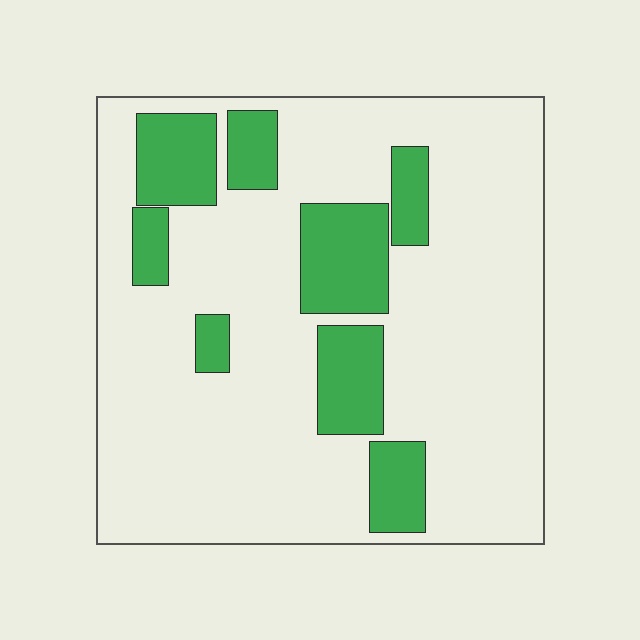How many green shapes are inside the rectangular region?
8.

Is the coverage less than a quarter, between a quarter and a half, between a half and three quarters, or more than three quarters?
Less than a quarter.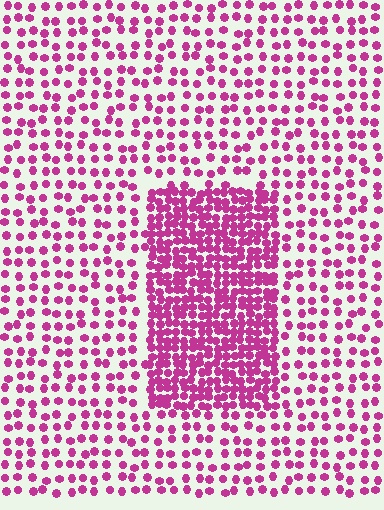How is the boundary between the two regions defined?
The boundary is defined by a change in element density (approximately 2.4x ratio). All elements are the same color, size, and shape.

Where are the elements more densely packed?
The elements are more densely packed inside the rectangle boundary.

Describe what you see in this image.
The image contains small magenta elements arranged at two different densities. A rectangle-shaped region is visible where the elements are more densely packed than the surrounding area.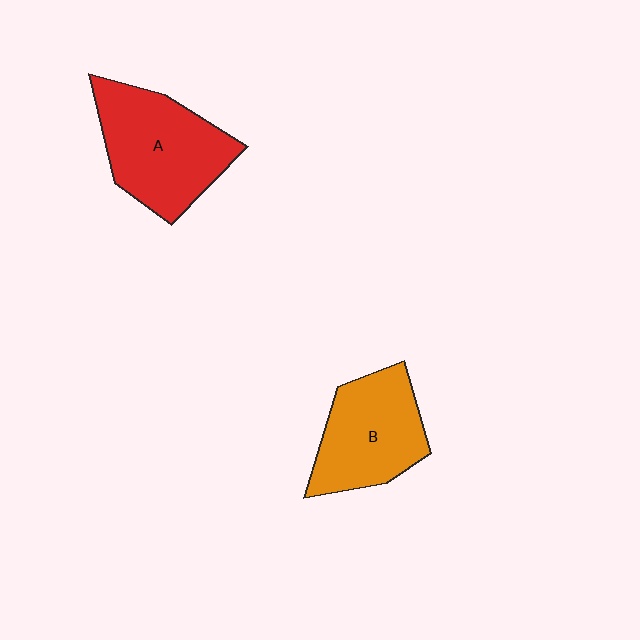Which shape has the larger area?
Shape A (red).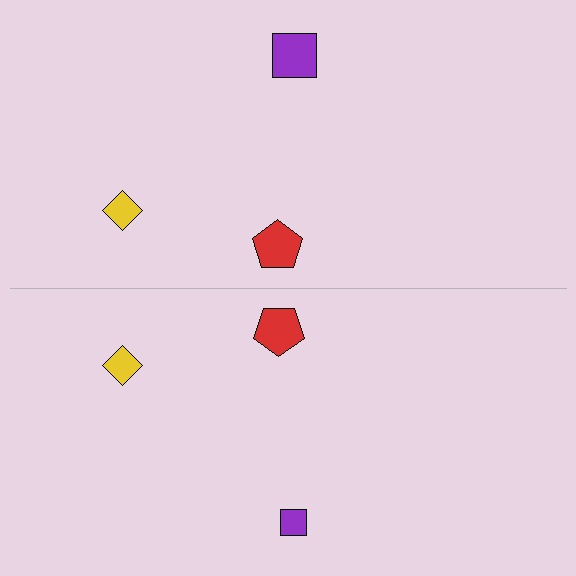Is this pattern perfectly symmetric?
No, the pattern is not perfectly symmetric. The purple square on the bottom side has a different size than its mirror counterpart.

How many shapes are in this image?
There are 6 shapes in this image.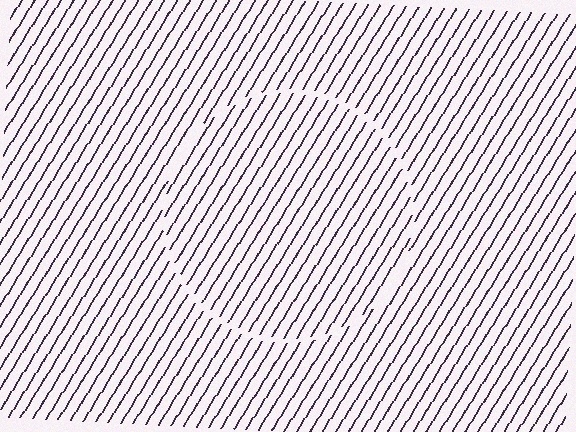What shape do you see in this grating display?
An illusory circle. The interior of the shape contains the same grating, shifted by half a period — the contour is defined by the phase discontinuity where line-ends from the inner and outer gratings abut.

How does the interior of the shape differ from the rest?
The interior of the shape contains the same grating, shifted by half a period — the contour is defined by the phase discontinuity where line-ends from the inner and outer gratings abut.